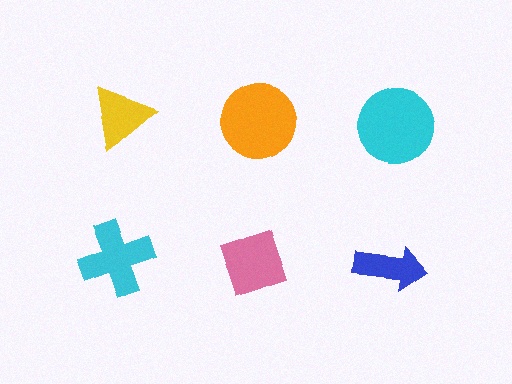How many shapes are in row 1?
3 shapes.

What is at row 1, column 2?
An orange circle.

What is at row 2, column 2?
A pink diamond.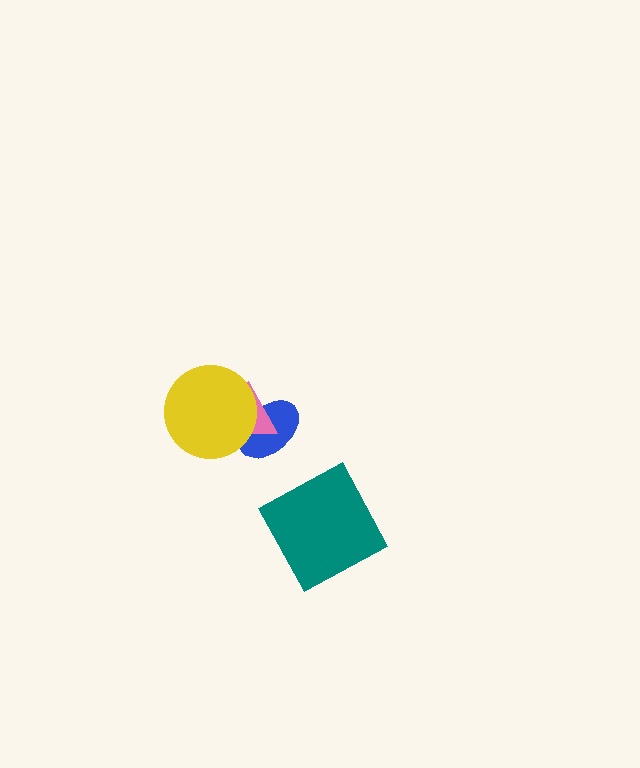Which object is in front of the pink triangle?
The yellow circle is in front of the pink triangle.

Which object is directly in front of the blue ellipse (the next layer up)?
The pink triangle is directly in front of the blue ellipse.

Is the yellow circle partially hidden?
No, no other shape covers it.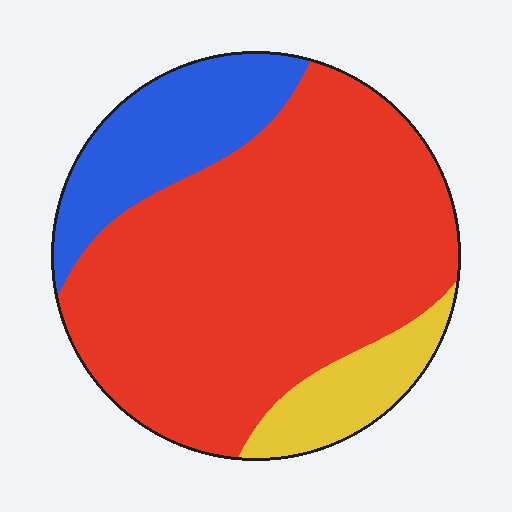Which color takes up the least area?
Yellow, at roughly 10%.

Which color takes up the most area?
Red, at roughly 70%.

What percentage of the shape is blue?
Blue covers 19% of the shape.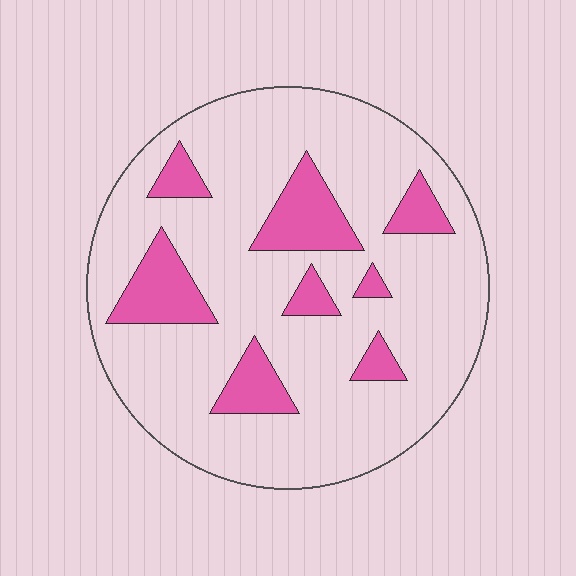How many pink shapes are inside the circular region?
8.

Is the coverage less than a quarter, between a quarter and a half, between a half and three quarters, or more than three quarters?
Less than a quarter.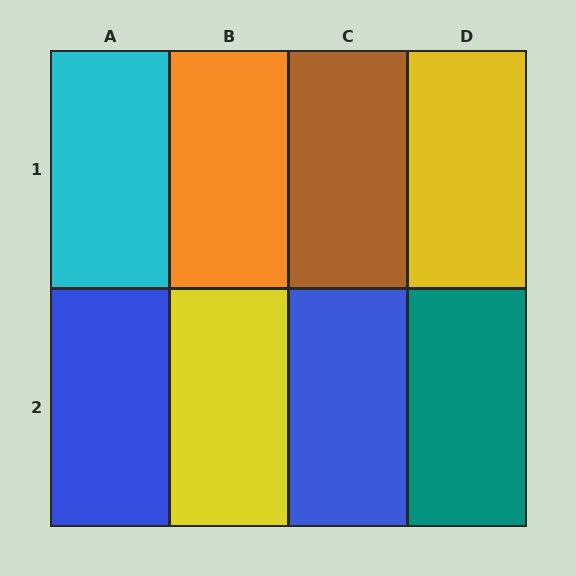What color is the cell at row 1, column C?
Brown.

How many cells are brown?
1 cell is brown.